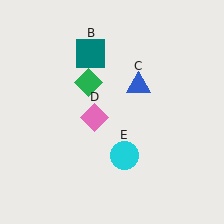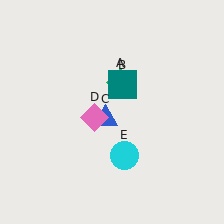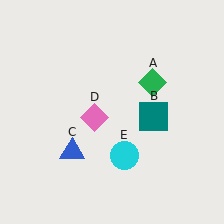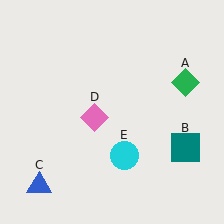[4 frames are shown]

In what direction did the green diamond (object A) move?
The green diamond (object A) moved right.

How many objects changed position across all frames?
3 objects changed position: green diamond (object A), teal square (object B), blue triangle (object C).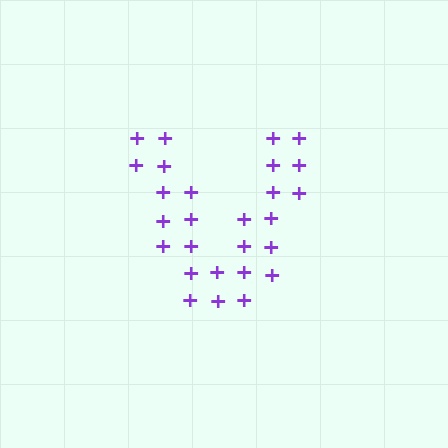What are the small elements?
The small elements are plus signs.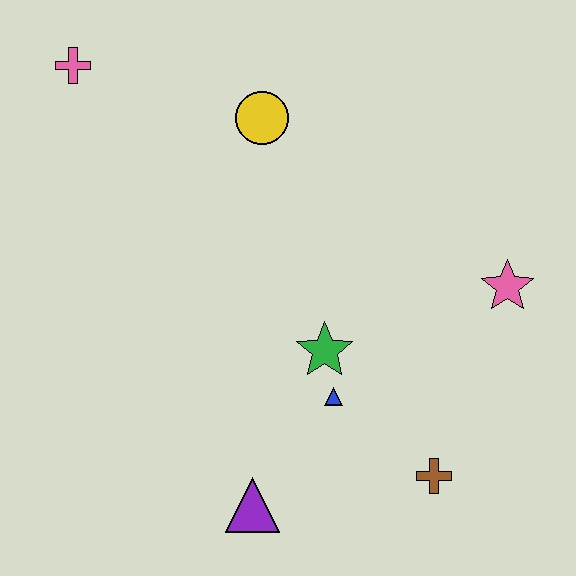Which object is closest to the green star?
The blue triangle is closest to the green star.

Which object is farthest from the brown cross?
The pink cross is farthest from the brown cross.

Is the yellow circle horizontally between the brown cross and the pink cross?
Yes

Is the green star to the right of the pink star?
No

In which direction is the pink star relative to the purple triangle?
The pink star is to the right of the purple triangle.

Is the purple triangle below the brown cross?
Yes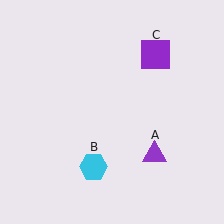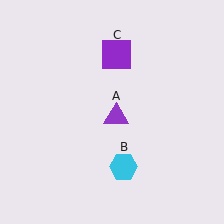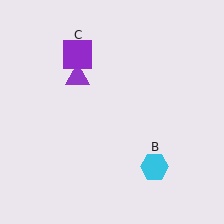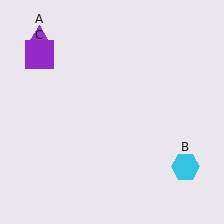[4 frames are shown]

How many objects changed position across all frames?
3 objects changed position: purple triangle (object A), cyan hexagon (object B), purple square (object C).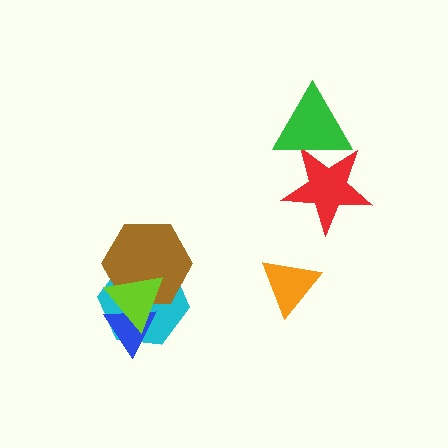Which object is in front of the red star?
The green triangle is in front of the red star.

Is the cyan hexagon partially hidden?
Yes, it is partially covered by another shape.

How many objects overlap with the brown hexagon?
3 objects overlap with the brown hexagon.